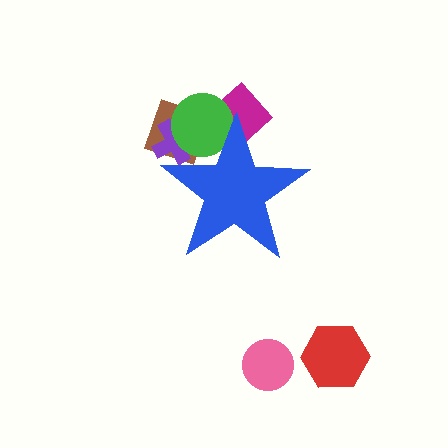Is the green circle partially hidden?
Yes, the green circle is partially hidden behind the blue star.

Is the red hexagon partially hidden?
No, the red hexagon is fully visible.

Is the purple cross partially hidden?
Yes, the purple cross is partially hidden behind the blue star.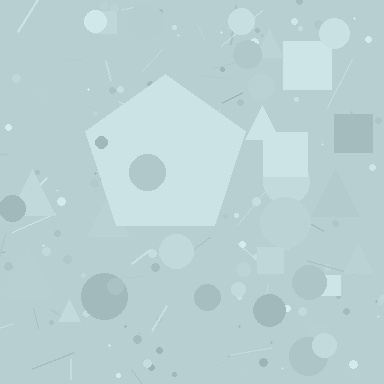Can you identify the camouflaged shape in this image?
The camouflaged shape is a pentagon.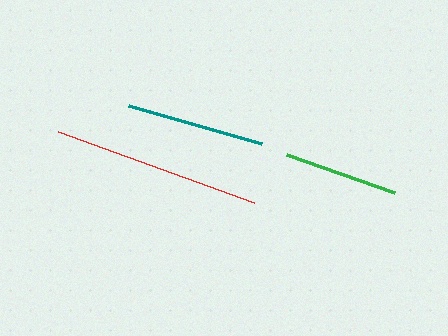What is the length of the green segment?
The green segment is approximately 114 pixels long.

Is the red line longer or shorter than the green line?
The red line is longer than the green line.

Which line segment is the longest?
The red line is the longest at approximately 208 pixels.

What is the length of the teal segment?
The teal segment is approximately 139 pixels long.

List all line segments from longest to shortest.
From longest to shortest: red, teal, green.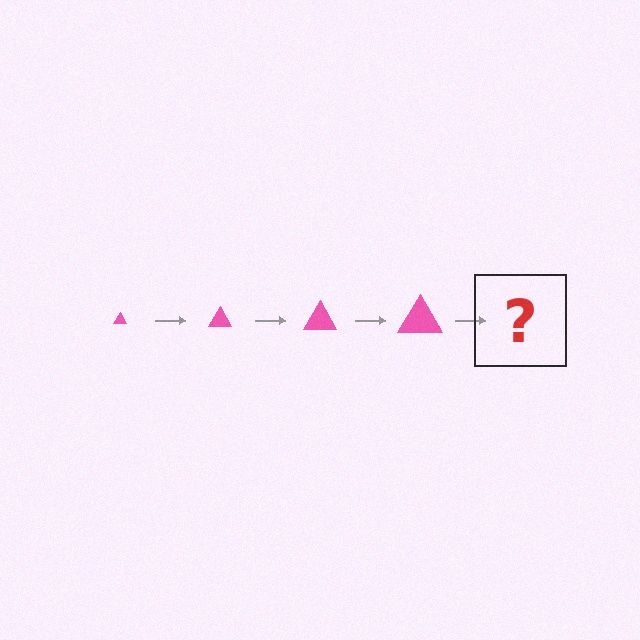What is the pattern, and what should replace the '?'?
The pattern is that the triangle gets progressively larger each step. The '?' should be a pink triangle, larger than the previous one.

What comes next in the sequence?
The next element should be a pink triangle, larger than the previous one.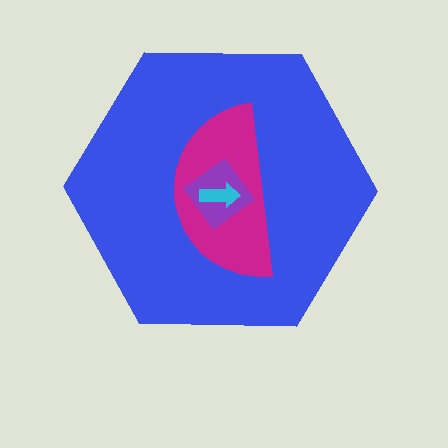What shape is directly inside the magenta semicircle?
The purple diamond.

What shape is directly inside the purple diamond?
The cyan arrow.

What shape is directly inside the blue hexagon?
The magenta semicircle.